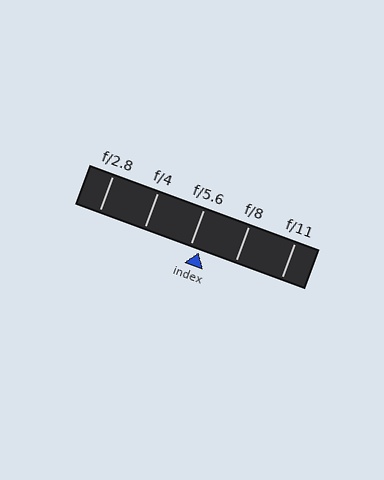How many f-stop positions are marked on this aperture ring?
There are 5 f-stop positions marked.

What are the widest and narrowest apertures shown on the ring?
The widest aperture shown is f/2.8 and the narrowest is f/11.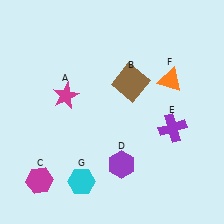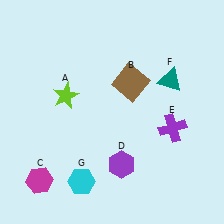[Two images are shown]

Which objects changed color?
A changed from magenta to lime. F changed from orange to teal.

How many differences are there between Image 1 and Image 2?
There are 2 differences between the two images.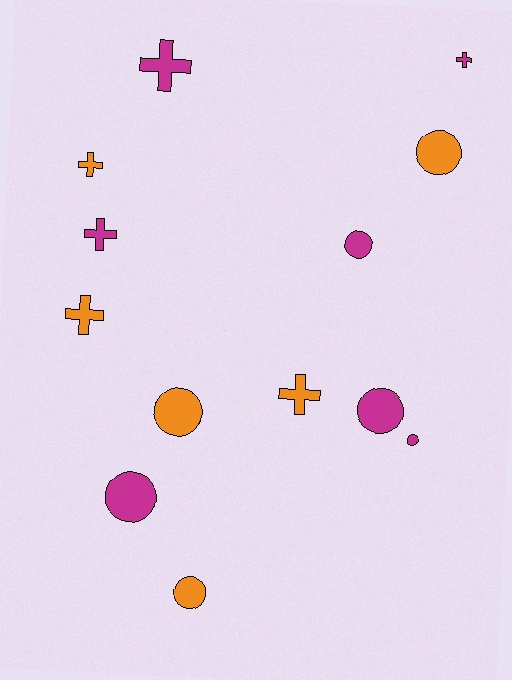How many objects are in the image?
There are 13 objects.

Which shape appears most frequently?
Circle, with 7 objects.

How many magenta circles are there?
There are 4 magenta circles.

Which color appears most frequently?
Magenta, with 7 objects.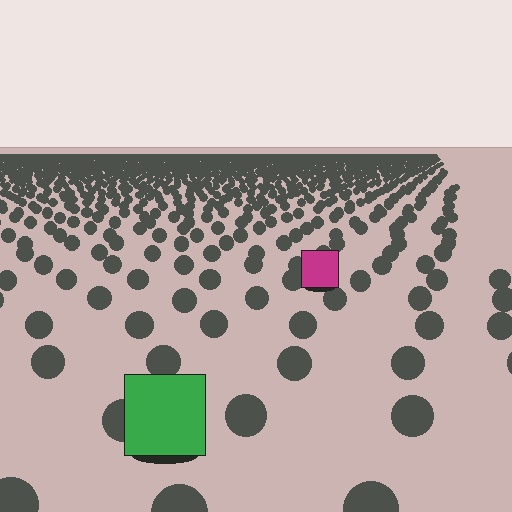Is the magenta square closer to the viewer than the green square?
No. The green square is closer — you can tell from the texture gradient: the ground texture is coarser near it.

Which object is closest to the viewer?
The green square is closest. The texture marks near it are larger and more spread out.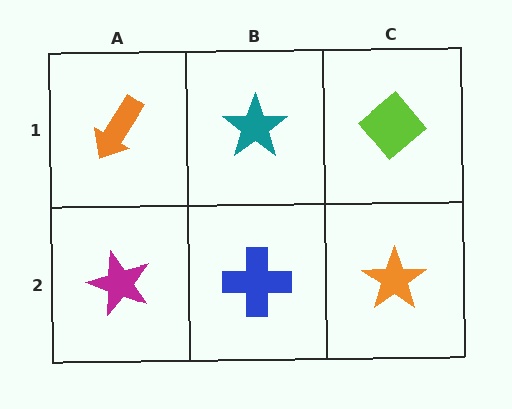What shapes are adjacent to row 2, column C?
A lime diamond (row 1, column C), a blue cross (row 2, column B).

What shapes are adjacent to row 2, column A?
An orange arrow (row 1, column A), a blue cross (row 2, column B).